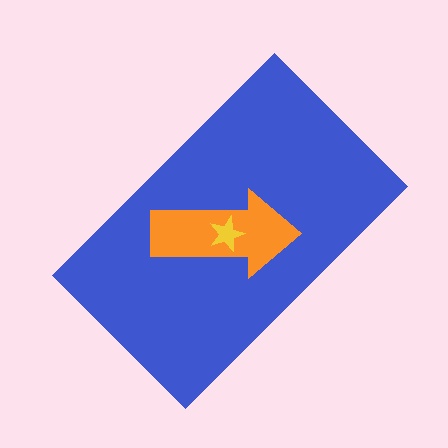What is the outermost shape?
The blue rectangle.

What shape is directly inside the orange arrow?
The yellow star.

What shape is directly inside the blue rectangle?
The orange arrow.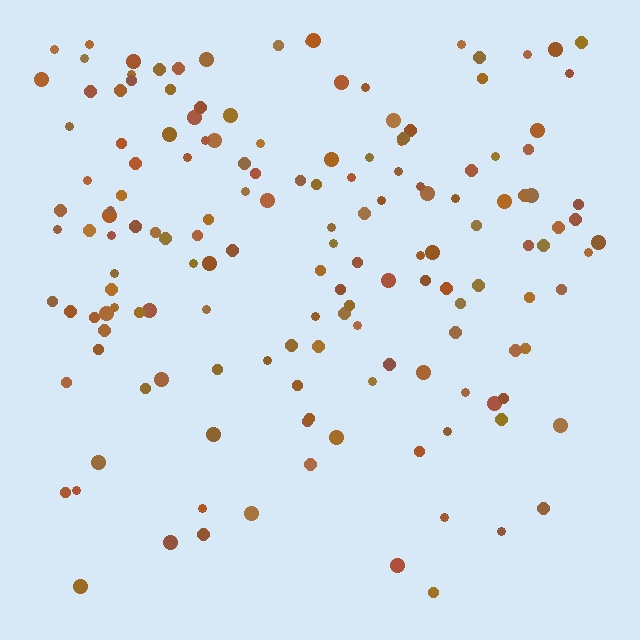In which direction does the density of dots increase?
From bottom to top, with the top side densest.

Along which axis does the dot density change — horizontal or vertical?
Vertical.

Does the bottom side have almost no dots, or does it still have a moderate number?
Still a moderate number, just noticeably fewer than the top.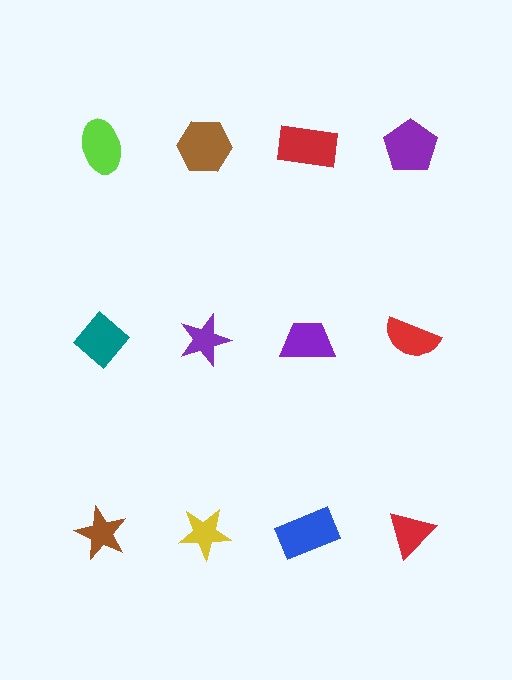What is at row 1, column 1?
A lime ellipse.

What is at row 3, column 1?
A brown star.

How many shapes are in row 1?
4 shapes.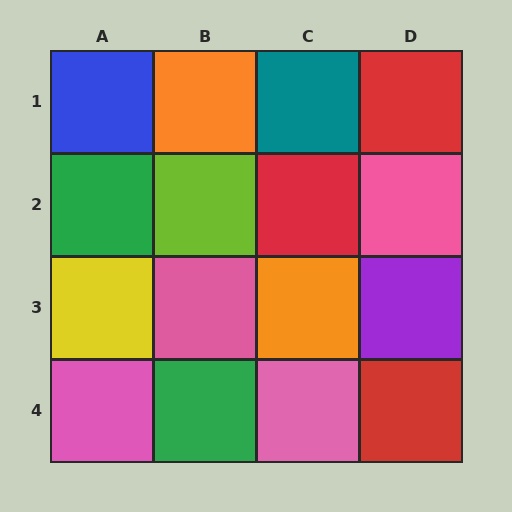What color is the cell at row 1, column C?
Teal.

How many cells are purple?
1 cell is purple.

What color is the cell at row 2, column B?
Lime.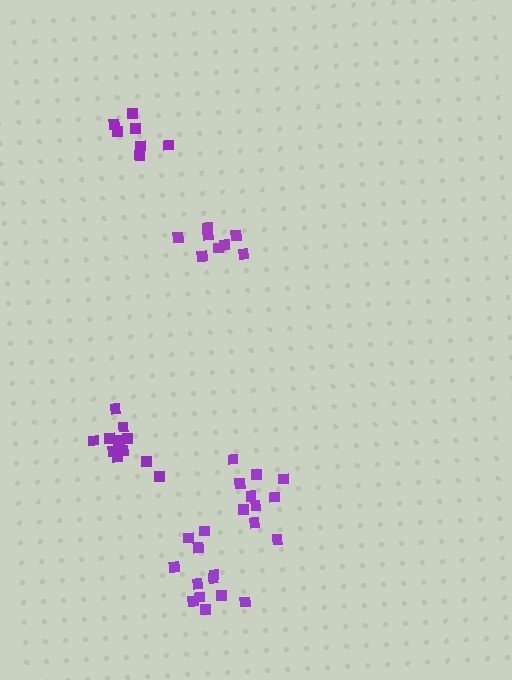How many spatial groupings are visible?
There are 5 spatial groupings.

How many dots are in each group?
Group 1: 8 dots, Group 2: 12 dots, Group 3: 10 dots, Group 4: 8 dots, Group 5: 12 dots (50 total).